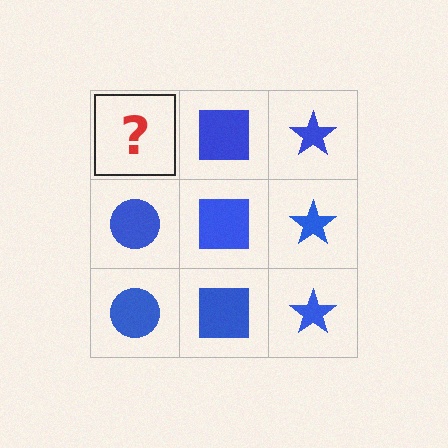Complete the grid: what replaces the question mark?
The question mark should be replaced with a blue circle.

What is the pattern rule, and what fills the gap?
The rule is that each column has a consistent shape. The gap should be filled with a blue circle.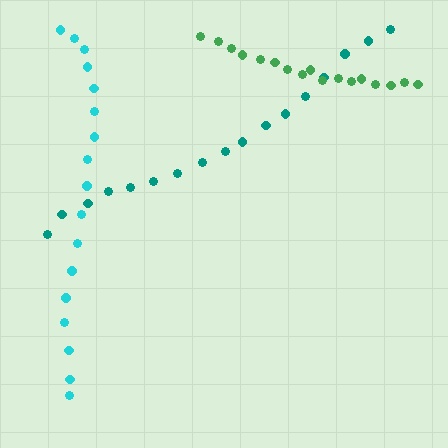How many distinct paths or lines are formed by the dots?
There are 3 distinct paths.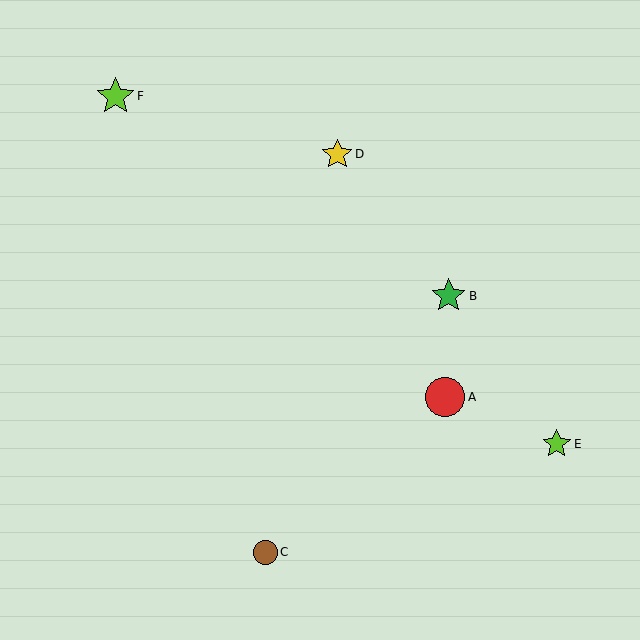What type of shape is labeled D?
Shape D is a yellow star.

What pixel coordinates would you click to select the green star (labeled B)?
Click at (449, 296) to select the green star B.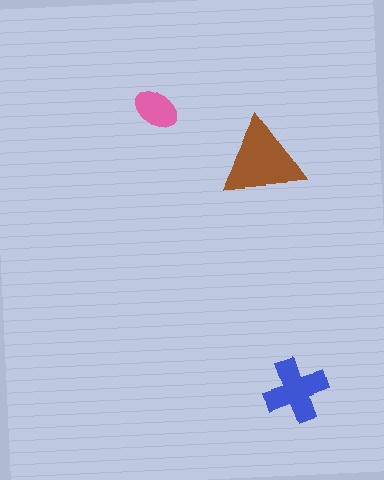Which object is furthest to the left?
The pink ellipse is leftmost.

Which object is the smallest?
The pink ellipse.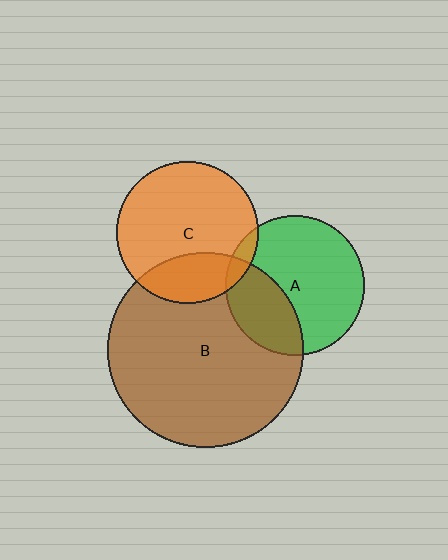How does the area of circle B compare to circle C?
Approximately 1.9 times.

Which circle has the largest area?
Circle B (brown).